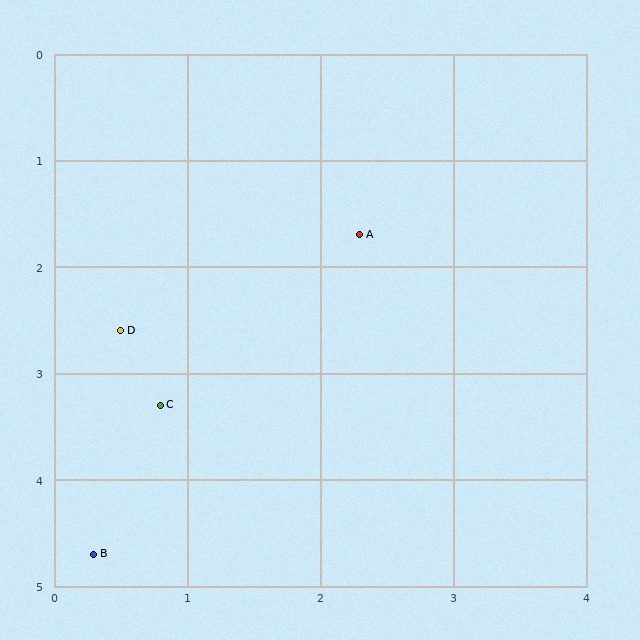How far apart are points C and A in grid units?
Points C and A are about 2.2 grid units apart.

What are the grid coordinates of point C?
Point C is at approximately (0.8, 3.3).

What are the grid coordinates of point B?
Point B is at approximately (0.3, 4.7).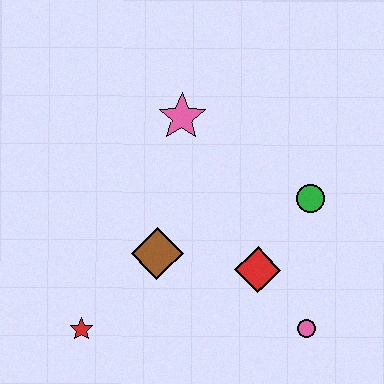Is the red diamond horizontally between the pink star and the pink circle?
Yes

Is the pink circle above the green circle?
No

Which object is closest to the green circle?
The red diamond is closest to the green circle.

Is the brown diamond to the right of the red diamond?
No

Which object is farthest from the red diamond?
The red star is farthest from the red diamond.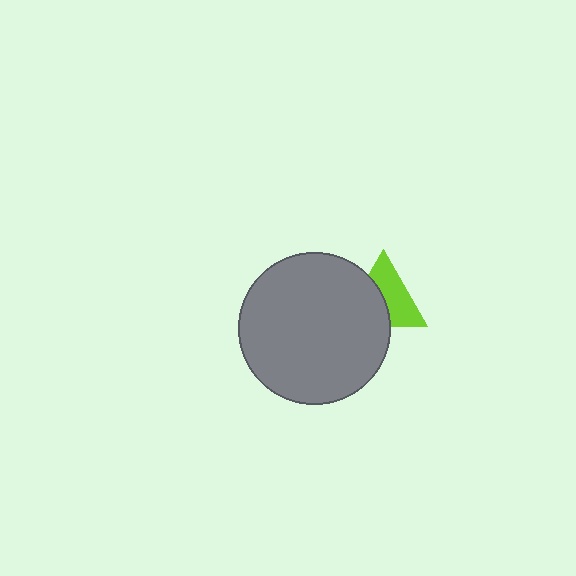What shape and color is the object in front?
The object in front is a gray circle.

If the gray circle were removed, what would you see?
You would see the complete lime triangle.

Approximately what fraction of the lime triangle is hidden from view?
Roughly 45% of the lime triangle is hidden behind the gray circle.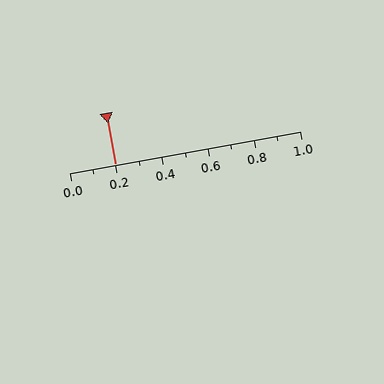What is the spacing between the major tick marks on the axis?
The major ticks are spaced 0.2 apart.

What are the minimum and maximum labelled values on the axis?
The axis runs from 0.0 to 1.0.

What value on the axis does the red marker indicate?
The marker indicates approximately 0.2.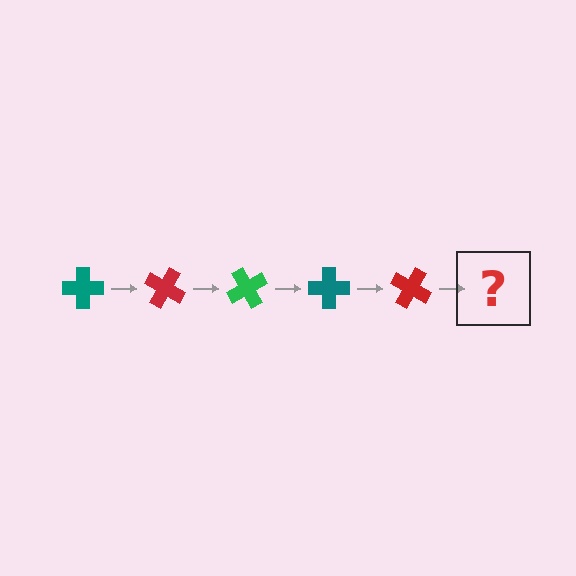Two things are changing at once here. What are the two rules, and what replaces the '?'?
The two rules are that it rotates 30 degrees each step and the color cycles through teal, red, and green. The '?' should be a green cross, rotated 150 degrees from the start.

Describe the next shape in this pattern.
It should be a green cross, rotated 150 degrees from the start.